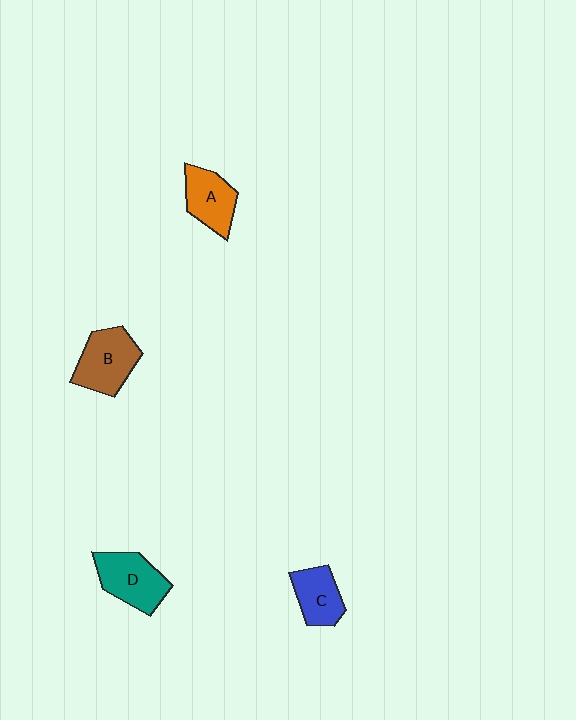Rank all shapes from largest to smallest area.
From largest to smallest: B (brown), D (teal), A (orange), C (blue).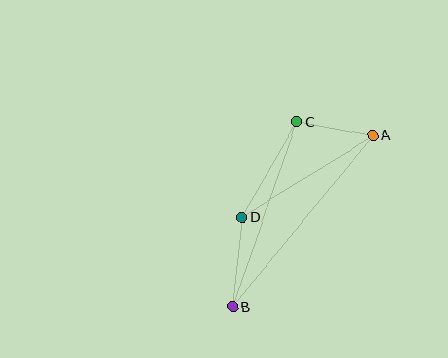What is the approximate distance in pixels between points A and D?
The distance between A and D is approximately 154 pixels.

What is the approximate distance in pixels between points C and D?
The distance between C and D is approximately 110 pixels.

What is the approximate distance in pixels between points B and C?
The distance between B and C is approximately 196 pixels.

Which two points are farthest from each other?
Points A and B are farthest from each other.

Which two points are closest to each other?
Points A and C are closest to each other.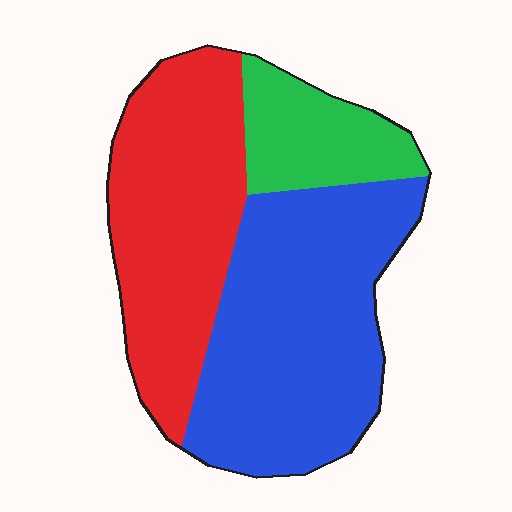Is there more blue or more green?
Blue.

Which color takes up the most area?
Blue, at roughly 45%.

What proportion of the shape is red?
Red takes up about three eighths (3/8) of the shape.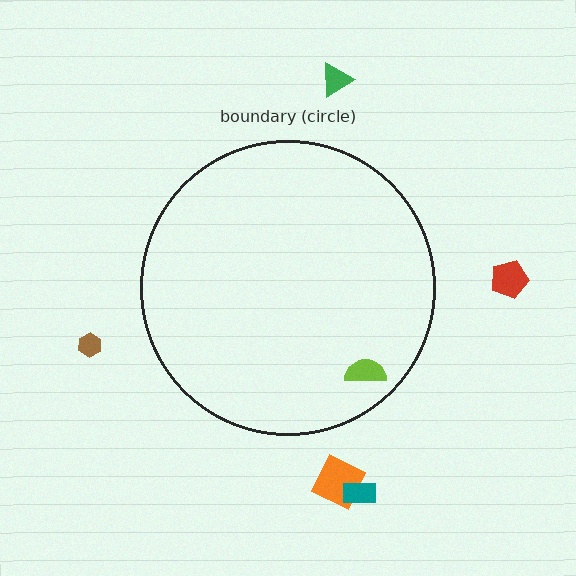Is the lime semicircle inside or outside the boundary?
Inside.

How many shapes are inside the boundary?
1 inside, 5 outside.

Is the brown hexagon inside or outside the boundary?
Outside.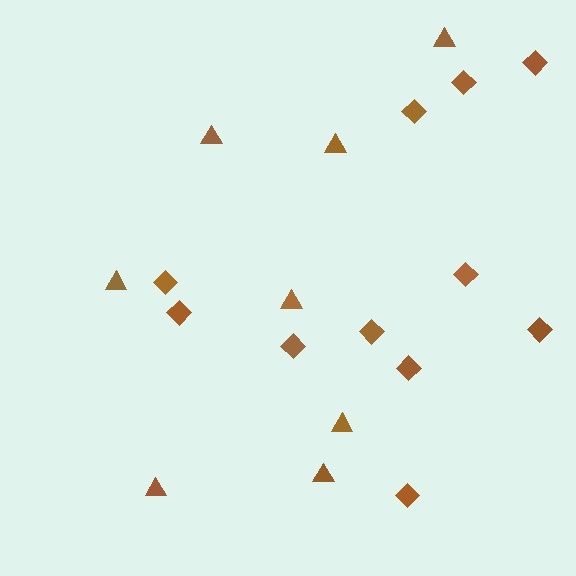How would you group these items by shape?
There are 2 groups: one group of diamonds (11) and one group of triangles (8).